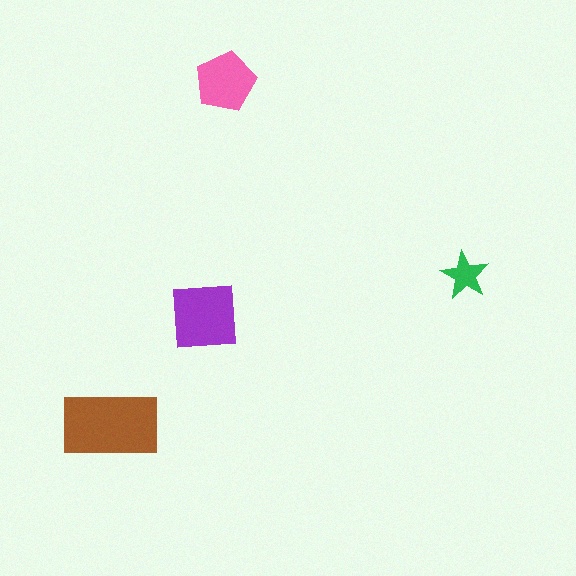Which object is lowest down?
The brown rectangle is bottommost.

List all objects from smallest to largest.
The green star, the pink pentagon, the purple square, the brown rectangle.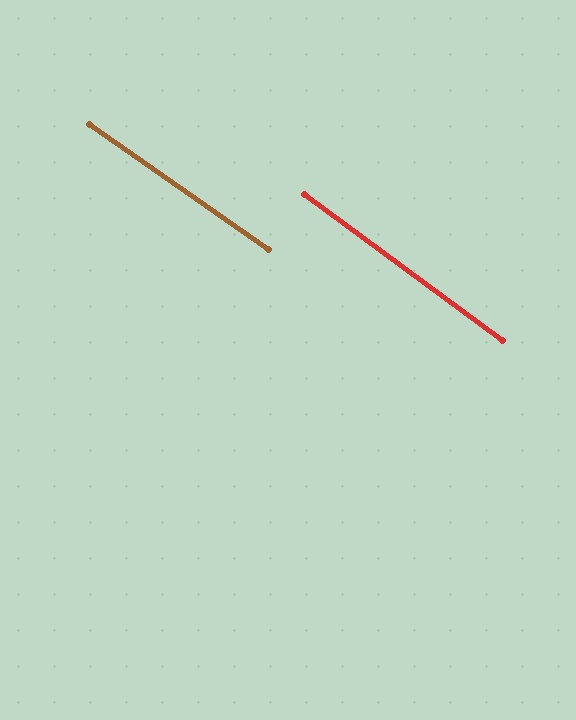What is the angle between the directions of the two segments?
Approximately 2 degrees.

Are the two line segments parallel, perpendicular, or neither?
Parallel — their directions differ by only 1.6°.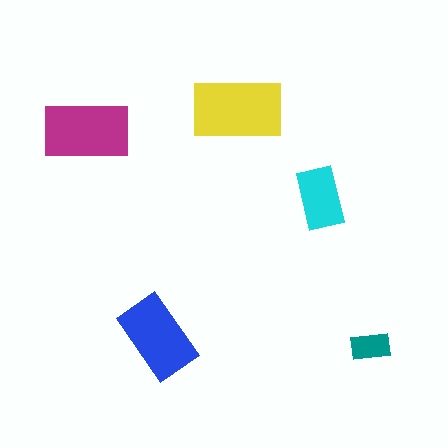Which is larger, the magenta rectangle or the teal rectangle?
The magenta one.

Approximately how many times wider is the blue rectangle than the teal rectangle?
About 2 times wider.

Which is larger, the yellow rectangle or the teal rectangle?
The yellow one.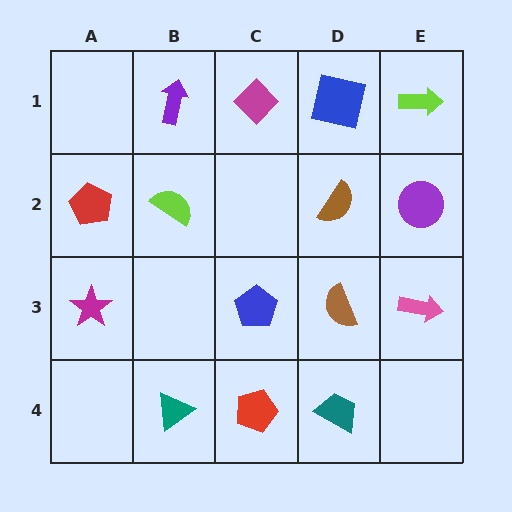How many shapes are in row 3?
4 shapes.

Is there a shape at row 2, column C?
No, that cell is empty.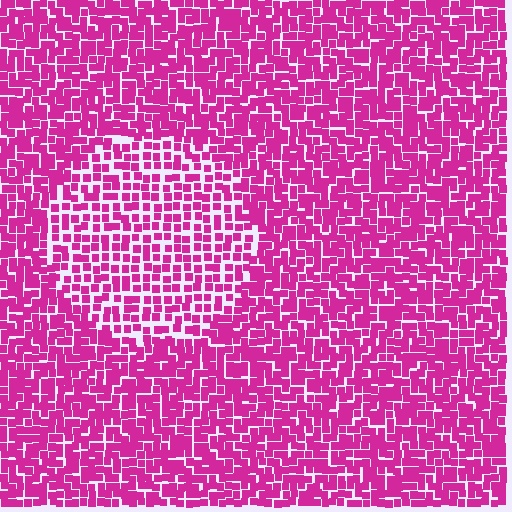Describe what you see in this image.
The image contains small magenta elements arranged at two different densities. A circle-shaped region is visible where the elements are less densely packed than the surrounding area.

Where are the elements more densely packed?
The elements are more densely packed outside the circle boundary.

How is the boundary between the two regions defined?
The boundary is defined by a change in element density (approximately 1.6x ratio). All elements are the same color, size, and shape.